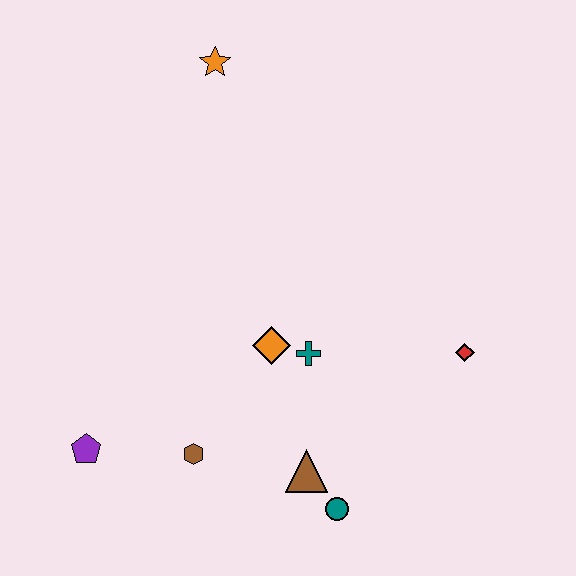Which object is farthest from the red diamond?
The purple pentagon is farthest from the red diamond.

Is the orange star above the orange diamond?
Yes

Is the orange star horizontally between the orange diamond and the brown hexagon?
Yes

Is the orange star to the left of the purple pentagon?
No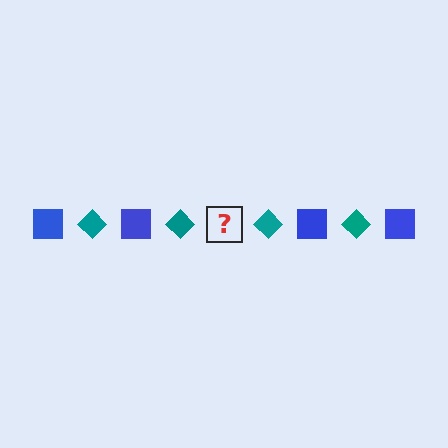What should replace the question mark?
The question mark should be replaced with a blue square.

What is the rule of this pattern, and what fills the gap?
The rule is that the pattern alternates between blue square and teal diamond. The gap should be filled with a blue square.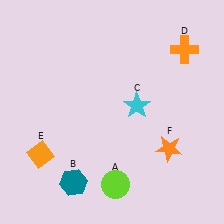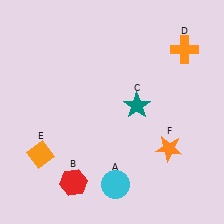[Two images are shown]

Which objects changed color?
A changed from lime to cyan. B changed from teal to red. C changed from cyan to teal.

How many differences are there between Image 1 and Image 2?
There are 3 differences between the two images.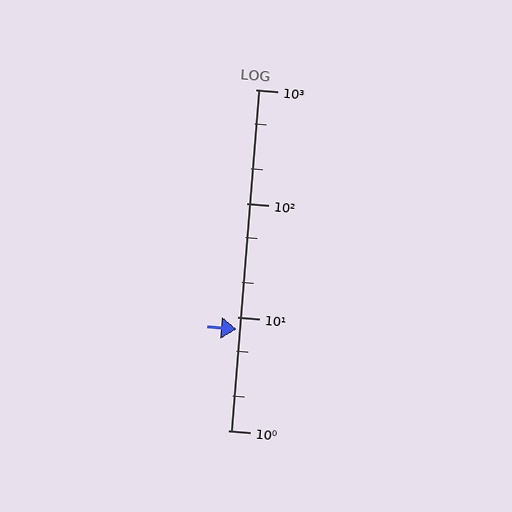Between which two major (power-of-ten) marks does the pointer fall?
The pointer is between 1 and 10.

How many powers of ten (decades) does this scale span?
The scale spans 3 decades, from 1 to 1000.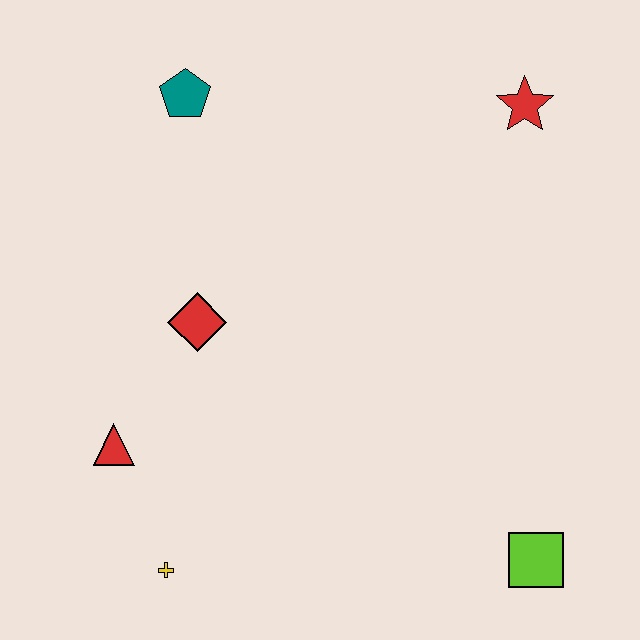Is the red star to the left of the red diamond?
No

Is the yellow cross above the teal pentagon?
No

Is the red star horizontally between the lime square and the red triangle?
Yes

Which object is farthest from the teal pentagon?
The lime square is farthest from the teal pentagon.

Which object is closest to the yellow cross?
The red triangle is closest to the yellow cross.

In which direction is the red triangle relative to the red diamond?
The red triangle is below the red diamond.